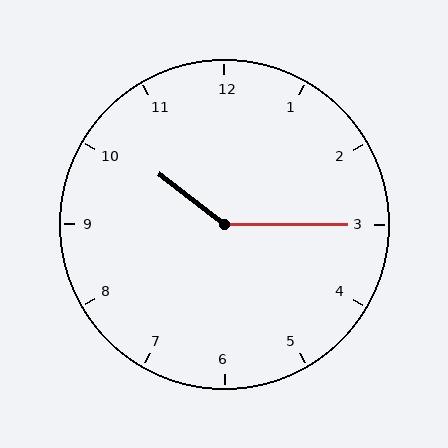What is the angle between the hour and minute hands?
Approximately 142 degrees.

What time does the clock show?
10:15.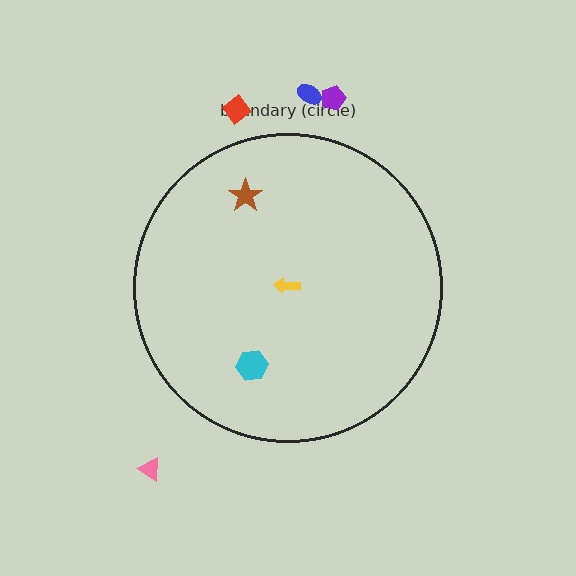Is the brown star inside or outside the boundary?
Inside.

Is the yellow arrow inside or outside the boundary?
Inside.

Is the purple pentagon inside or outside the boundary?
Outside.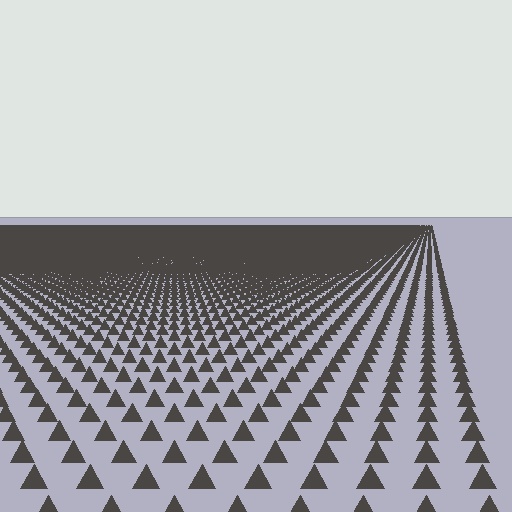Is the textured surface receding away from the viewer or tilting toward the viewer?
The surface is receding away from the viewer. Texture elements get smaller and denser toward the top.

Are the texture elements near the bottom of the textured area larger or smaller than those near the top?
Larger. Near the bottom, elements are closer to the viewer and appear at a bigger on-screen size.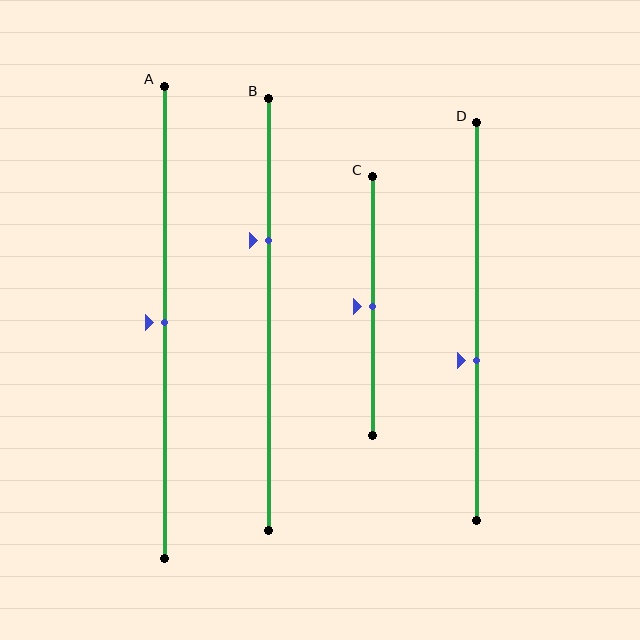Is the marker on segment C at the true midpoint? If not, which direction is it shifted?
Yes, the marker on segment C is at the true midpoint.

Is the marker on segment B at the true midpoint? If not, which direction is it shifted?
No, the marker on segment B is shifted upward by about 17% of the segment length.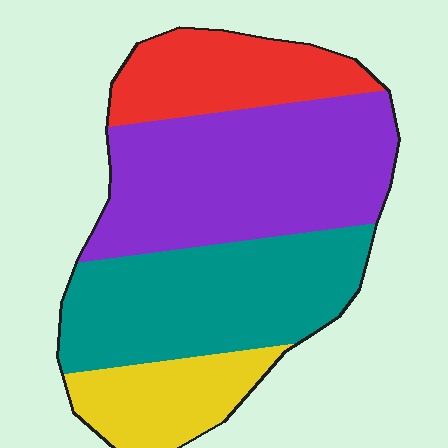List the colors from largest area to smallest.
From largest to smallest: purple, teal, red, yellow.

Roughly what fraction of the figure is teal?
Teal takes up about one third (1/3) of the figure.